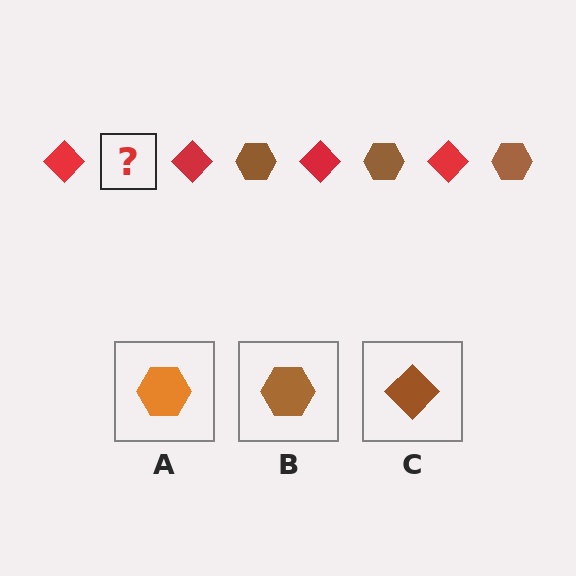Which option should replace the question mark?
Option B.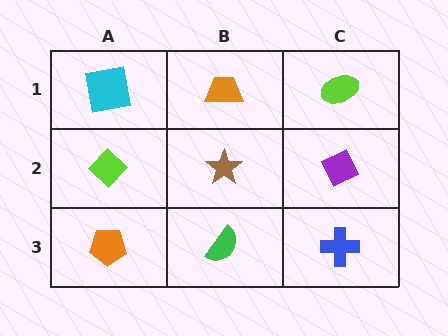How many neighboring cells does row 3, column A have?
2.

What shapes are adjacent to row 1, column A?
A lime diamond (row 2, column A), an orange trapezoid (row 1, column B).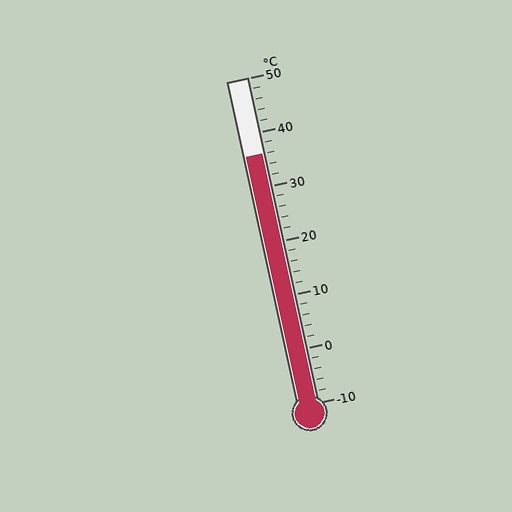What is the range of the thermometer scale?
The thermometer scale ranges from -10°C to 50°C.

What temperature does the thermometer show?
The thermometer shows approximately 36°C.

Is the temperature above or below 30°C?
The temperature is above 30°C.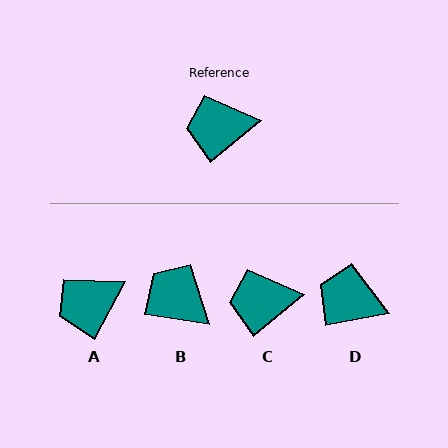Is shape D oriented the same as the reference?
No, it is off by about 29 degrees.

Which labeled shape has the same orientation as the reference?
C.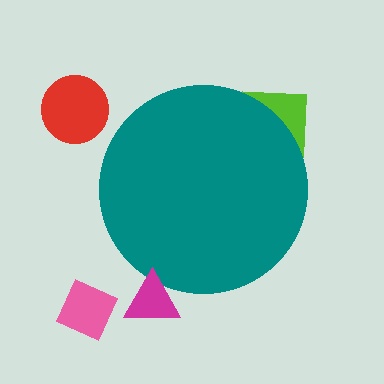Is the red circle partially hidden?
No, the red circle is fully visible.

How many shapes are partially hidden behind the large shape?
1 shape is partially hidden.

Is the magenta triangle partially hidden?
No, the magenta triangle is fully visible.